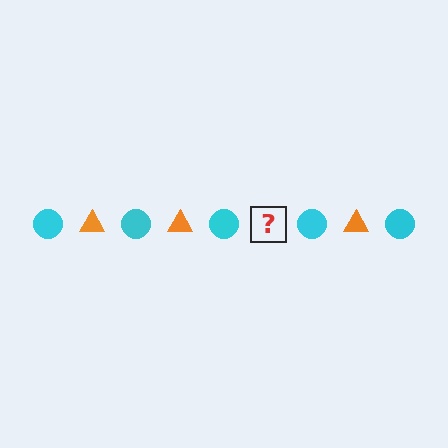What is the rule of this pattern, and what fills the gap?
The rule is that the pattern alternates between cyan circle and orange triangle. The gap should be filled with an orange triangle.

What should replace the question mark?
The question mark should be replaced with an orange triangle.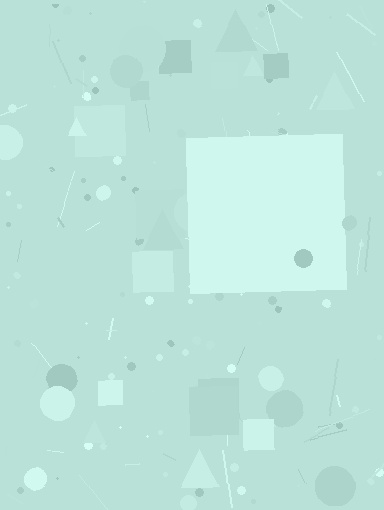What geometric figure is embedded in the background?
A square is embedded in the background.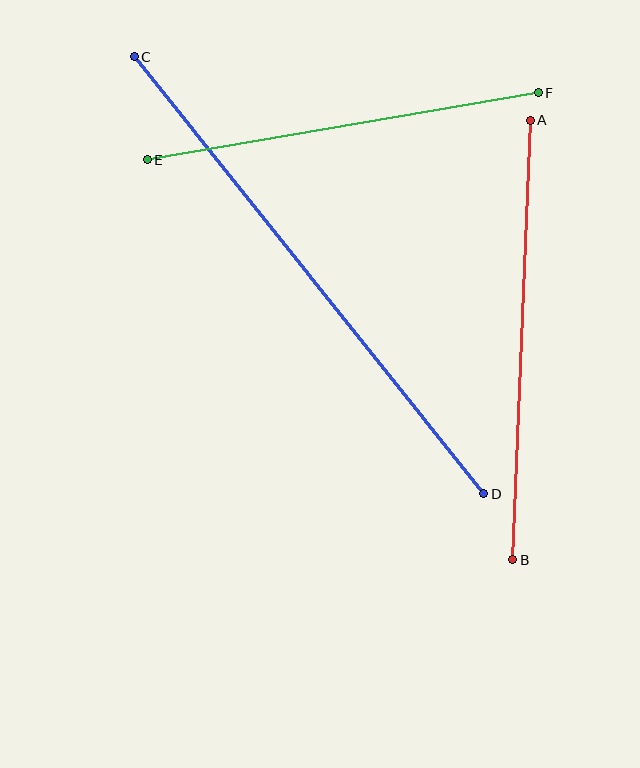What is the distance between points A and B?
The distance is approximately 440 pixels.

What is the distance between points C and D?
The distance is approximately 560 pixels.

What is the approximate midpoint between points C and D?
The midpoint is at approximately (309, 275) pixels.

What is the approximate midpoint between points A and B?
The midpoint is at approximately (522, 340) pixels.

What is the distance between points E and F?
The distance is approximately 396 pixels.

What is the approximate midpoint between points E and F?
The midpoint is at approximately (343, 126) pixels.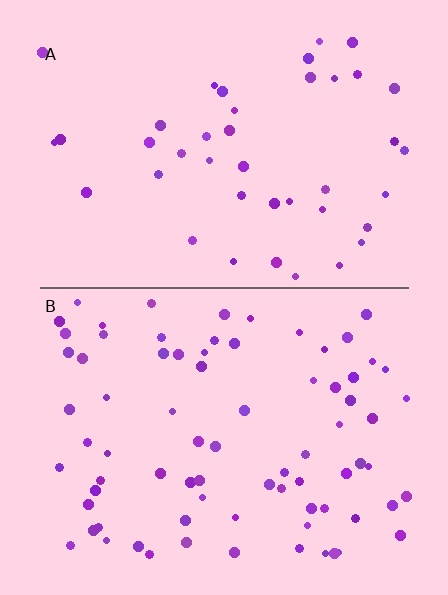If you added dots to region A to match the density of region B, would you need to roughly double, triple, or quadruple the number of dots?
Approximately double.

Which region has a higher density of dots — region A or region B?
B (the bottom).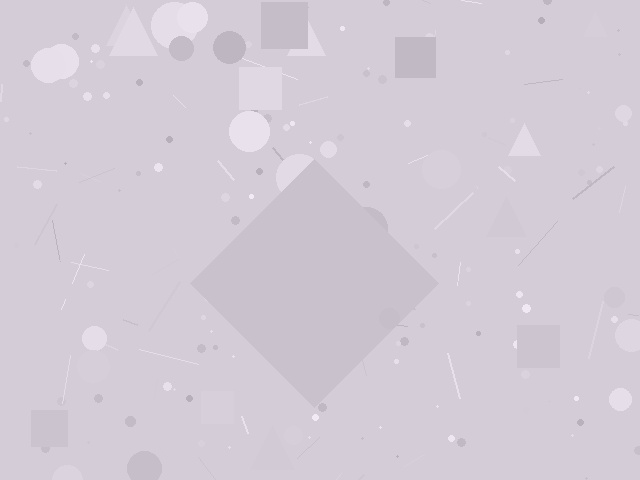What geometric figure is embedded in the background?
A diamond is embedded in the background.